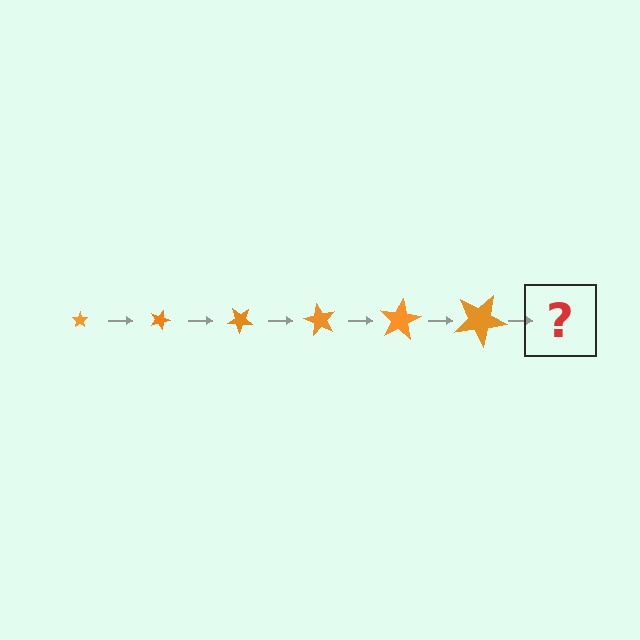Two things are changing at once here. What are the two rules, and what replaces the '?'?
The two rules are that the star grows larger each step and it rotates 20 degrees each step. The '?' should be a star, larger than the previous one and rotated 120 degrees from the start.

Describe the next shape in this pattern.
It should be a star, larger than the previous one and rotated 120 degrees from the start.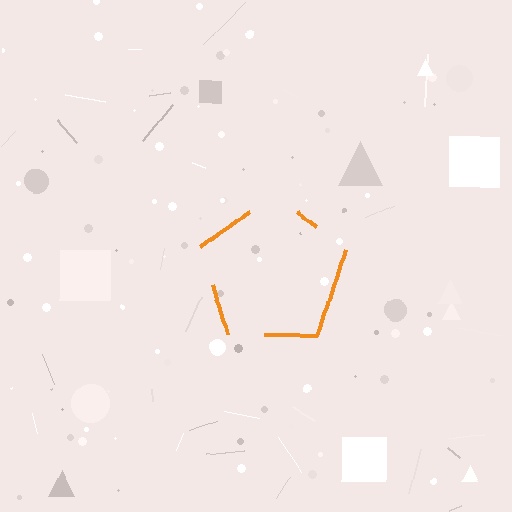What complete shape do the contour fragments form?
The contour fragments form a pentagon.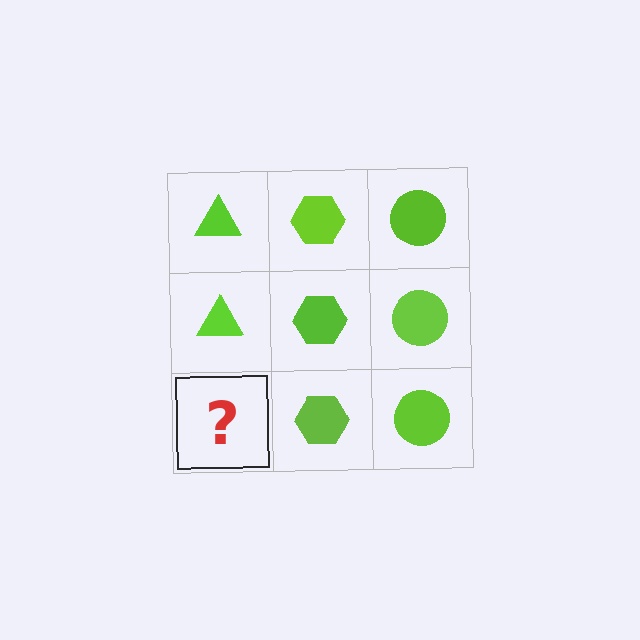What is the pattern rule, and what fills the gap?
The rule is that each column has a consistent shape. The gap should be filled with a lime triangle.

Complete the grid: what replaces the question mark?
The question mark should be replaced with a lime triangle.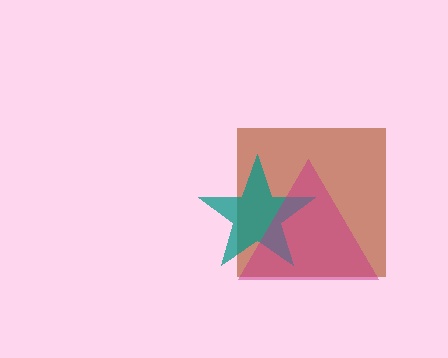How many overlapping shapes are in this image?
There are 3 overlapping shapes in the image.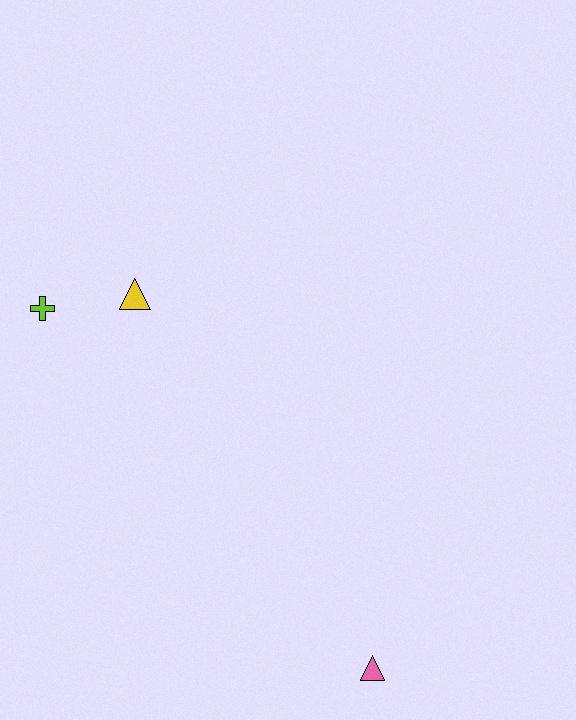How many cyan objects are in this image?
There are no cyan objects.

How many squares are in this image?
There are no squares.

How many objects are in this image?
There are 3 objects.